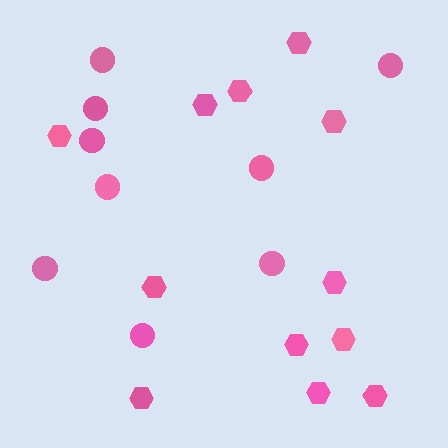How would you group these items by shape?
There are 2 groups: one group of circles (9) and one group of hexagons (12).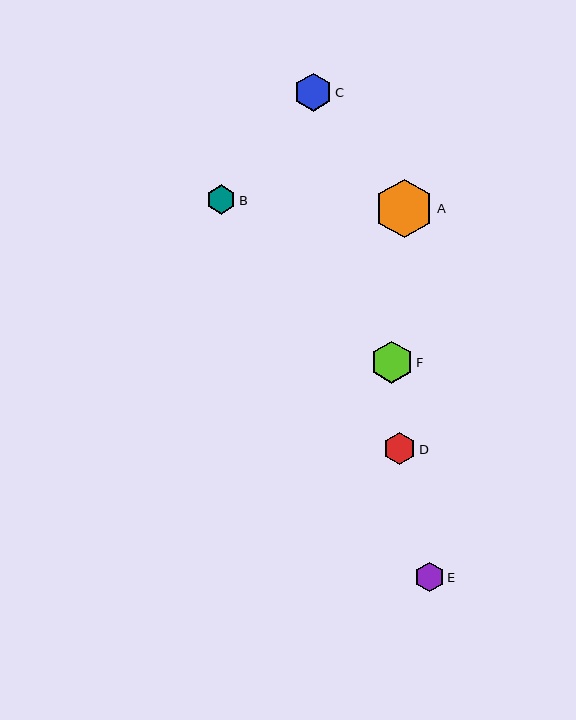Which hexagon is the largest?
Hexagon A is the largest with a size of approximately 59 pixels.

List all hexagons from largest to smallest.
From largest to smallest: A, F, C, D, B, E.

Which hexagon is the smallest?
Hexagon E is the smallest with a size of approximately 29 pixels.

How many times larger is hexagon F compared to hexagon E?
Hexagon F is approximately 1.5 times the size of hexagon E.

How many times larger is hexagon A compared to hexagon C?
Hexagon A is approximately 1.6 times the size of hexagon C.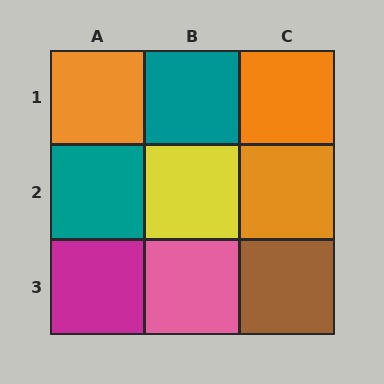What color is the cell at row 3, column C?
Brown.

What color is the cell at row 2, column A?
Teal.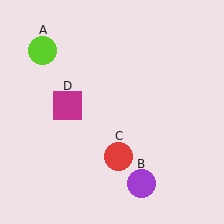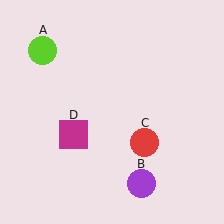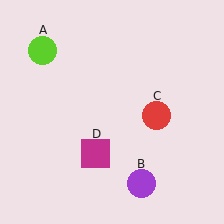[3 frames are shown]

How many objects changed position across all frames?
2 objects changed position: red circle (object C), magenta square (object D).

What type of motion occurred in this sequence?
The red circle (object C), magenta square (object D) rotated counterclockwise around the center of the scene.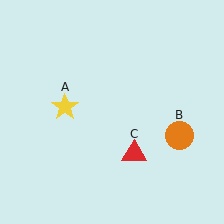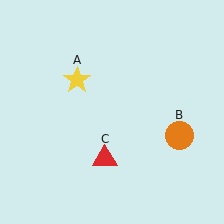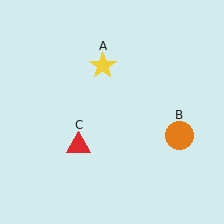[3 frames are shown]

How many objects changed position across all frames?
2 objects changed position: yellow star (object A), red triangle (object C).